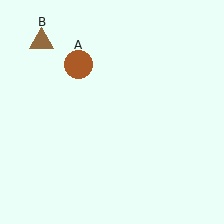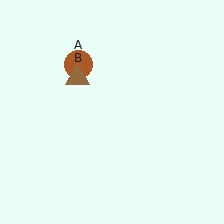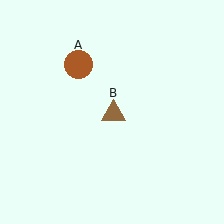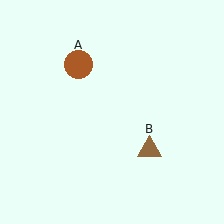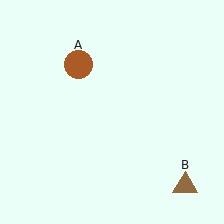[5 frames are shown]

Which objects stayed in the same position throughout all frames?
Brown circle (object A) remained stationary.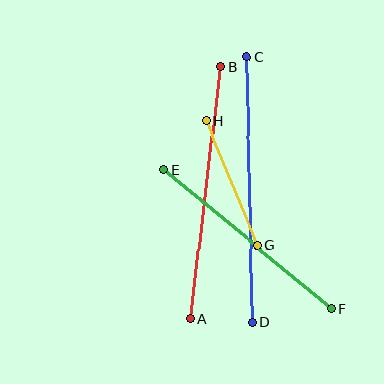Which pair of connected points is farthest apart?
Points C and D are farthest apart.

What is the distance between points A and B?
The distance is approximately 254 pixels.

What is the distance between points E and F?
The distance is approximately 218 pixels.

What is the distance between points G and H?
The distance is approximately 134 pixels.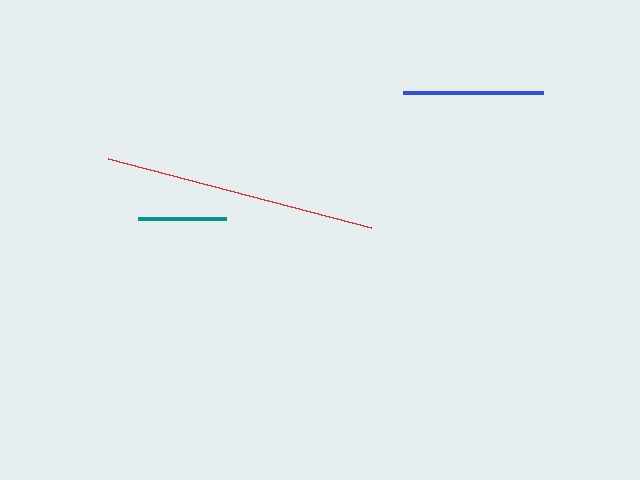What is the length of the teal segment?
The teal segment is approximately 88 pixels long.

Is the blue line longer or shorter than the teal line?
The blue line is longer than the teal line.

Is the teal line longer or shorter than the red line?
The red line is longer than the teal line.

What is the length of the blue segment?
The blue segment is approximately 140 pixels long.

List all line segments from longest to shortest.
From longest to shortest: red, blue, teal.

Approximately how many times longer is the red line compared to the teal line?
The red line is approximately 3.1 times the length of the teal line.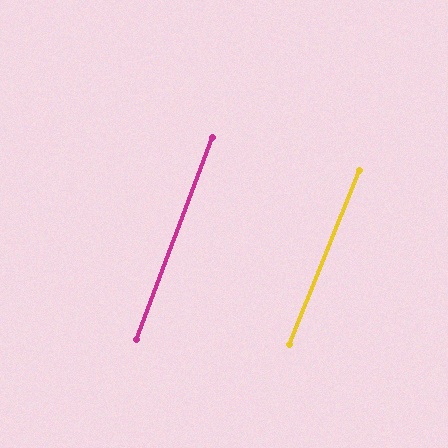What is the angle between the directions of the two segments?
Approximately 1 degree.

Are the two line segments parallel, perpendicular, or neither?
Parallel — their directions differ by only 1.3°.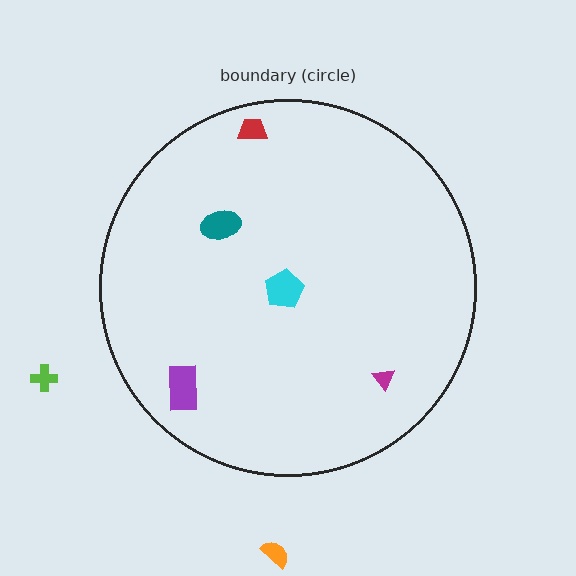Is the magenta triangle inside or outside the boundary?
Inside.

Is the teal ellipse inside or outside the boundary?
Inside.